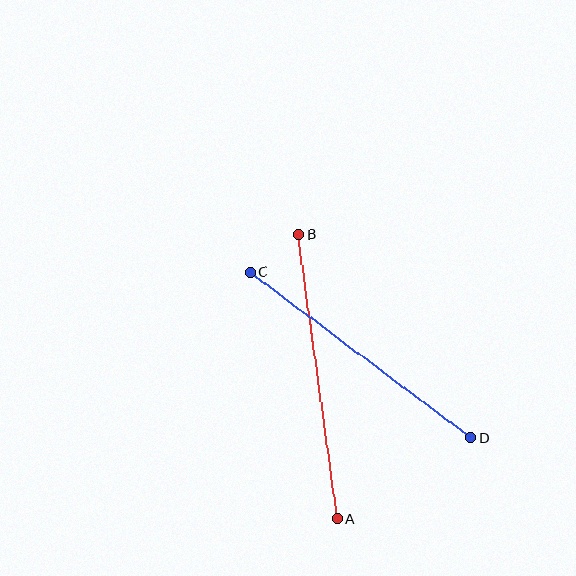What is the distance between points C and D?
The distance is approximately 276 pixels.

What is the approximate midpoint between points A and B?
The midpoint is at approximately (318, 377) pixels.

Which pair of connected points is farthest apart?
Points A and B are farthest apart.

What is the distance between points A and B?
The distance is approximately 287 pixels.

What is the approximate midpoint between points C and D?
The midpoint is at approximately (360, 355) pixels.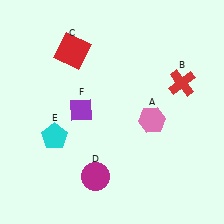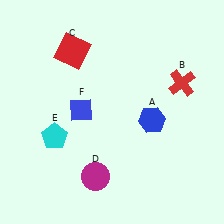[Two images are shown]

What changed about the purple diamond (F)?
In Image 1, F is purple. In Image 2, it changed to blue.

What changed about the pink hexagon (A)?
In Image 1, A is pink. In Image 2, it changed to blue.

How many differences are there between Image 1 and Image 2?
There are 2 differences between the two images.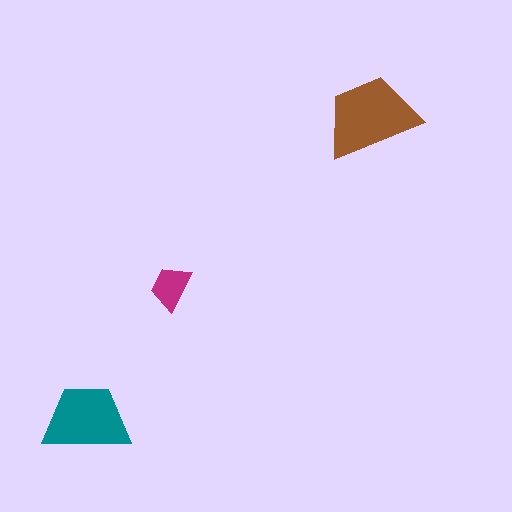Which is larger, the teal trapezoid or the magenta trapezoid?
The teal one.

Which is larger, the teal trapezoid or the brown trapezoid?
The brown one.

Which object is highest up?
The brown trapezoid is topmost.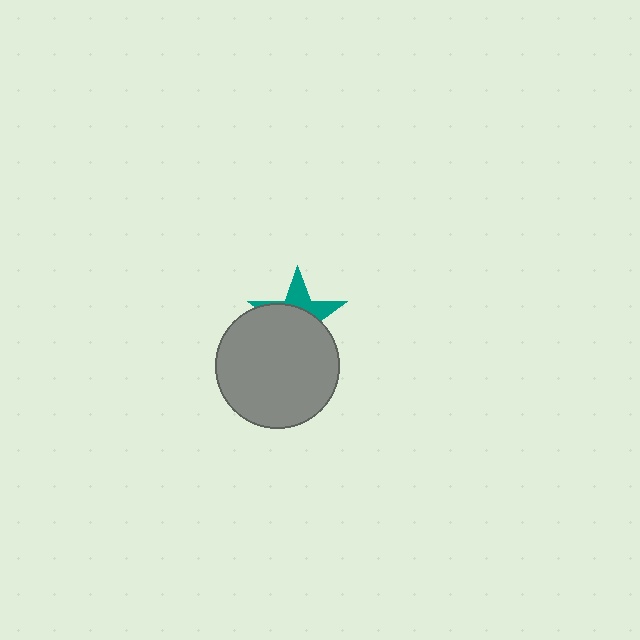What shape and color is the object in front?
The object in front is a gray circle.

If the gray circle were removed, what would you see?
You would see the complete teal star.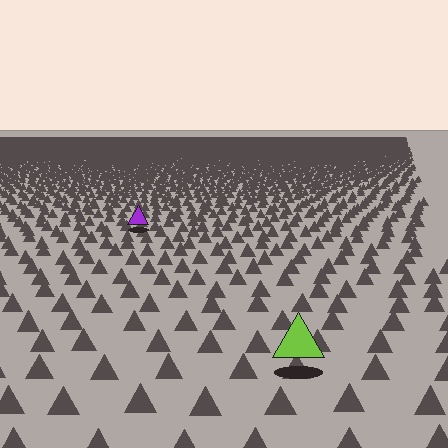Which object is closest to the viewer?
The lime triangle is closest. The texture marks near it are larger and more spread out.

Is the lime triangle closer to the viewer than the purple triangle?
Yes. The lime triangle is closer — you can tell from the texture gradient: the ground texture is coarser near it.